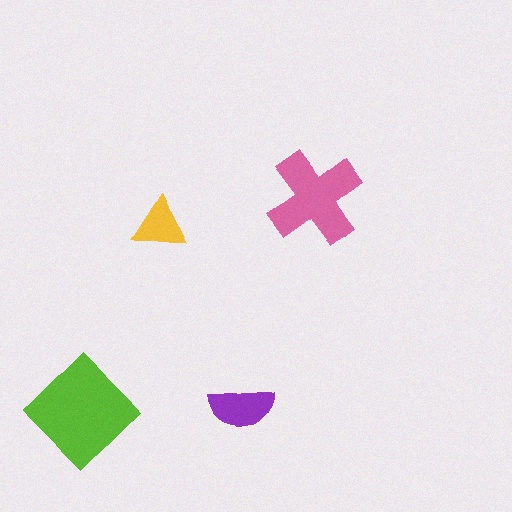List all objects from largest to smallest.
The lime diamond, the pink cross, the purple semicircle, the yellow triangle.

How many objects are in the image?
There are 4 objects in the image.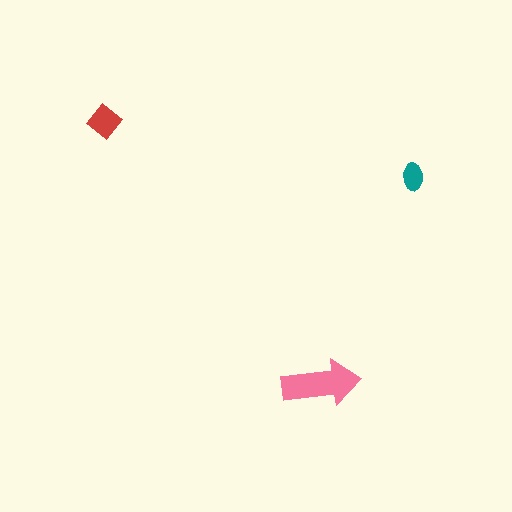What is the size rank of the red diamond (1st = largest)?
2nd.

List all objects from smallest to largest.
The teal ellipse, the red diamond, the pink arrow.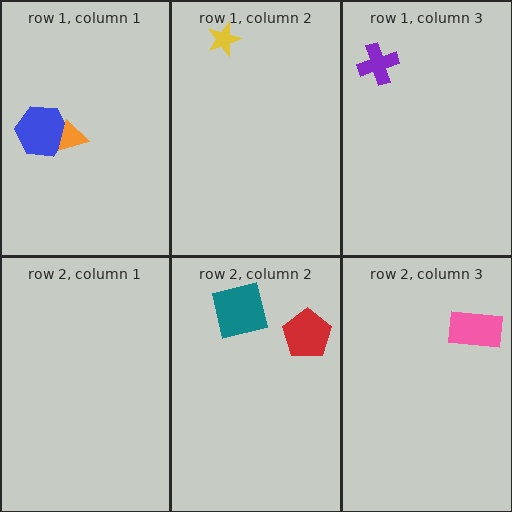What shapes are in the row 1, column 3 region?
The purple cross.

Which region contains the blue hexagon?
The row 1, column 1 region.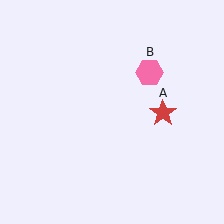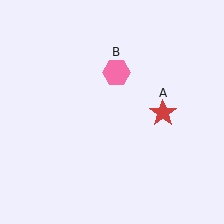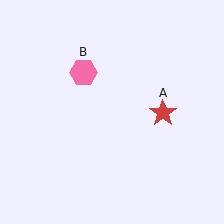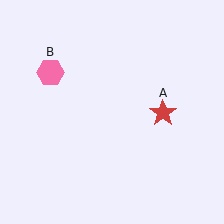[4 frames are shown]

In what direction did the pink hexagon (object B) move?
The pink hexagon (object B) moved left.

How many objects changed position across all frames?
1 object changed position: pink hexagon (object B).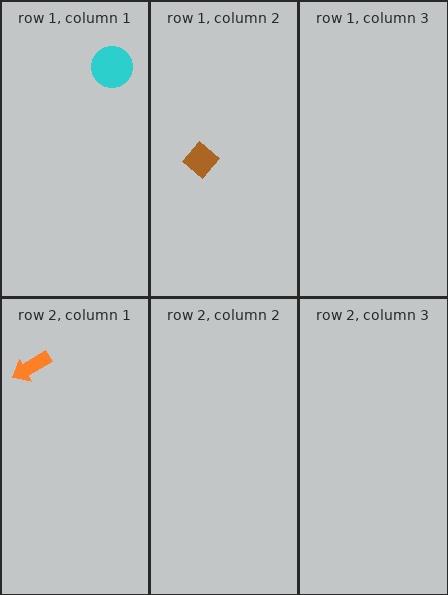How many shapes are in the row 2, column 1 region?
1.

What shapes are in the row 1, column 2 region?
The brown diamond.